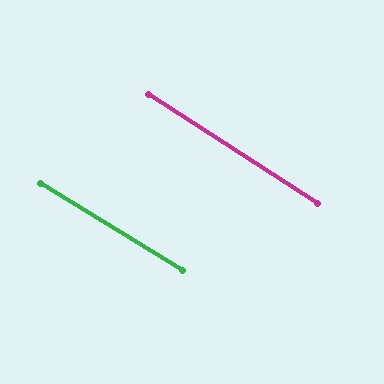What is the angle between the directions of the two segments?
Approximately 1 degree.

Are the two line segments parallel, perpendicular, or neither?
Parallel — their directions differ by only 1.0°.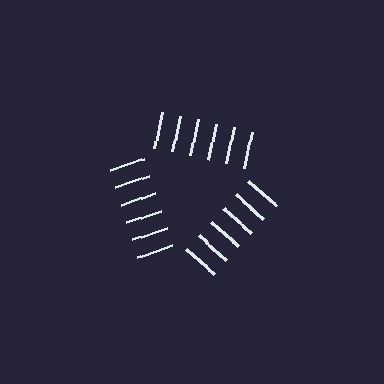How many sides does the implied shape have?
3 sides — the line-ends trace a triangle.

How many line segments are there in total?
18 — 6 along each of the 3 edges.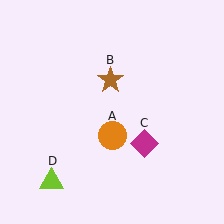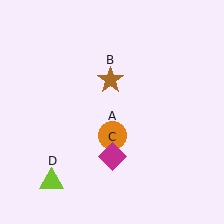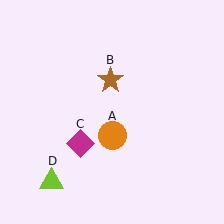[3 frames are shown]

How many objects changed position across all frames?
1 object changed position: magenta diamond (object C).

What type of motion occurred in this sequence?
The magenta diamond (object C) rotated clockwise around the center of the scene.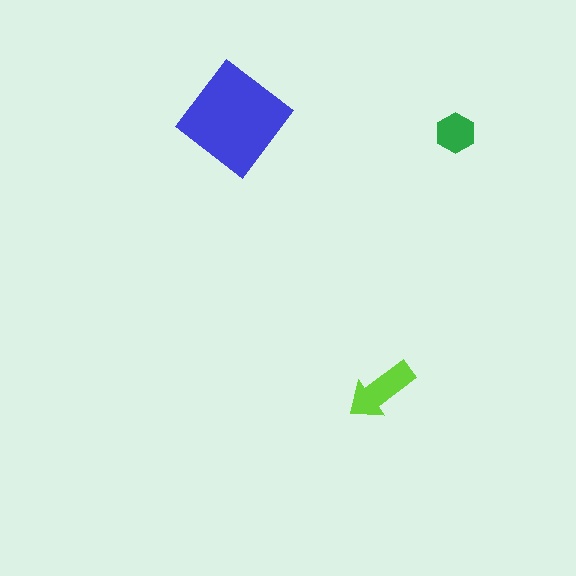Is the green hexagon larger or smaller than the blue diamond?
Smaller.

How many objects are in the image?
There are 3 objects in the image.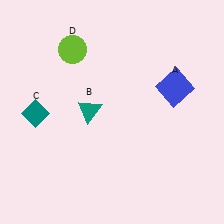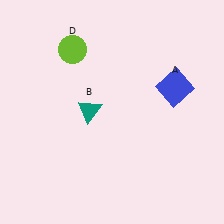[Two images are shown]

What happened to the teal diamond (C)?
The teal diamond (C) was removed in Image 2. It was in the bottom-left area of Image 1.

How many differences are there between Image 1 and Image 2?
There is 1 difference between the two images.